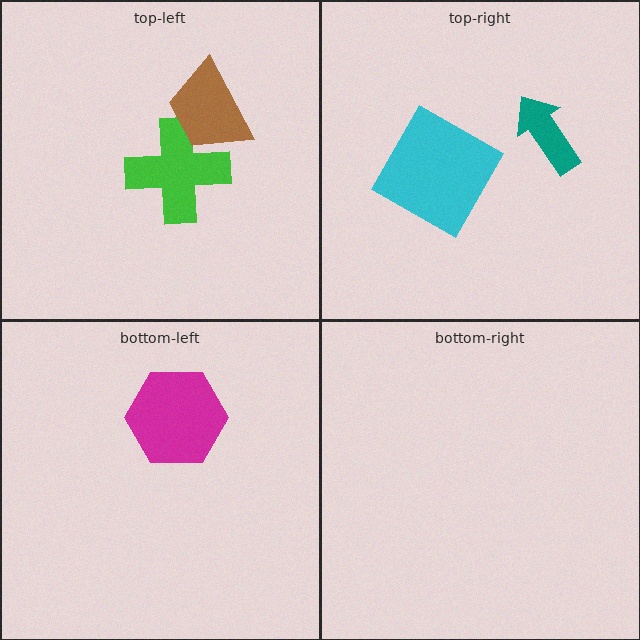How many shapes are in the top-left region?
2.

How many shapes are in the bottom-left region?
1.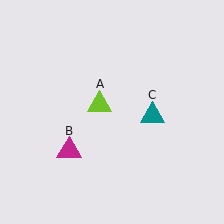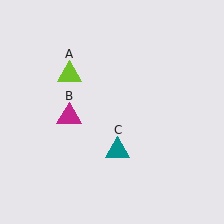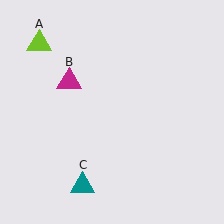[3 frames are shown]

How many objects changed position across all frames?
3 objects changed position: lime triangle (object A), magenta triangle (object B), teal triangle (object C).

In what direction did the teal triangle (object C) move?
The teal triangle (object C) moved down and to the left.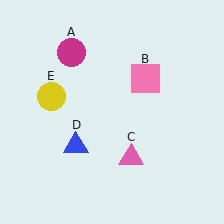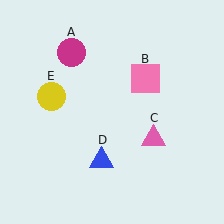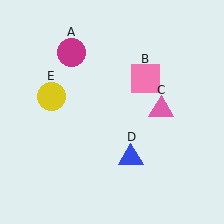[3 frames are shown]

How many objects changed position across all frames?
2 objects changed position: pink triangle (object C), blue triangle (object D).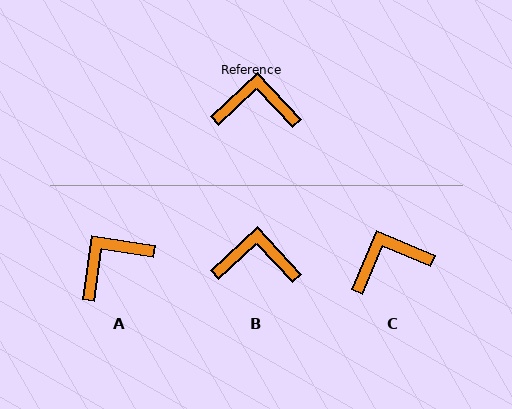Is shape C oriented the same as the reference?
No, it is off by about 24 degrees.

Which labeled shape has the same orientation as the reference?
B.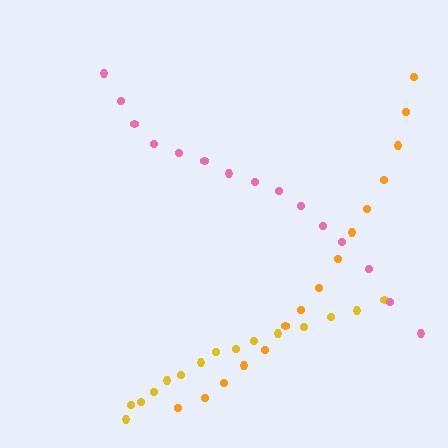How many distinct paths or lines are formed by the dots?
There are 3 distinct paths.